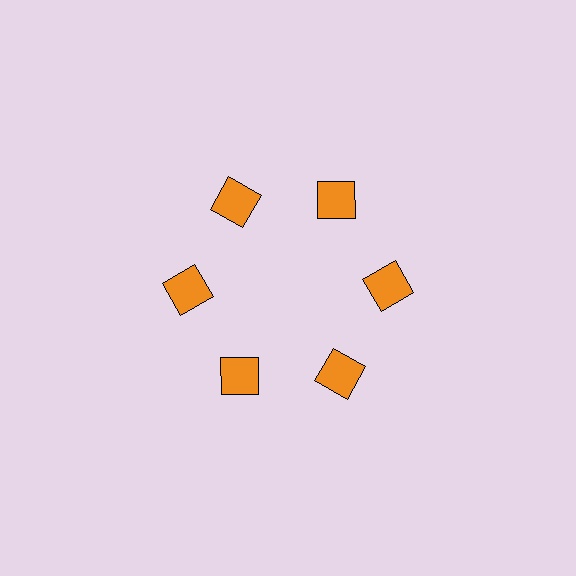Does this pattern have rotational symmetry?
Yes, this pattern has 6-fold rotational symmetry. It looks the same after rotating 60 degrees around the center.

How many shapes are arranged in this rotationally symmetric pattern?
There are 6 shapes, arranged in 6 groups of 1.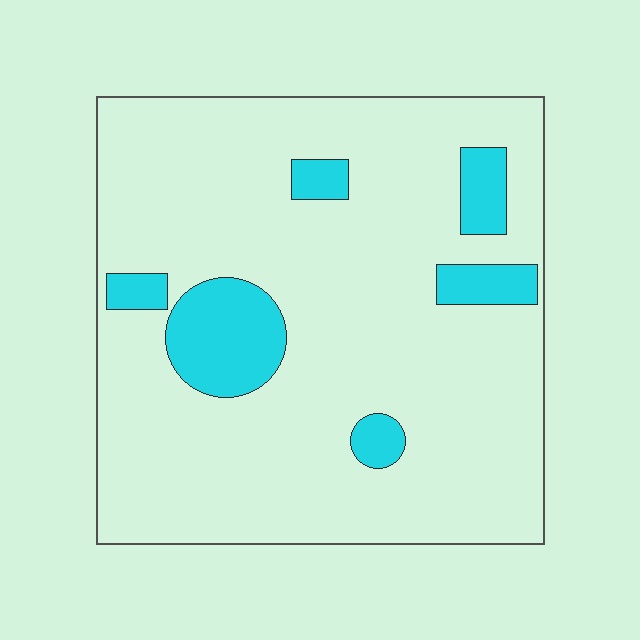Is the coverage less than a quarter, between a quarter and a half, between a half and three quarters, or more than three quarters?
Less than a quarter.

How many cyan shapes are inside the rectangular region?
6.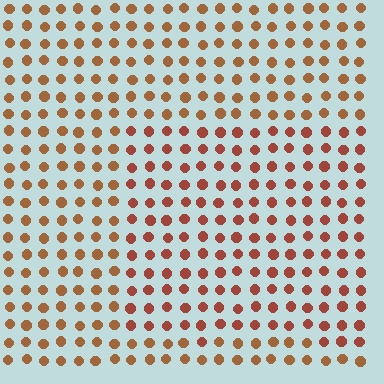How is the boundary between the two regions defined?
The boundary is defined purely by a slight shift in hue (about 21 degrees). Spacing, size, and orientation are identical on both sides.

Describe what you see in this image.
The image is filled with small brown elements in a uniform arrangement. A rectangle-shaped region is visible where the elements are tinted to a slightly different hue, forming a subtle color boundary.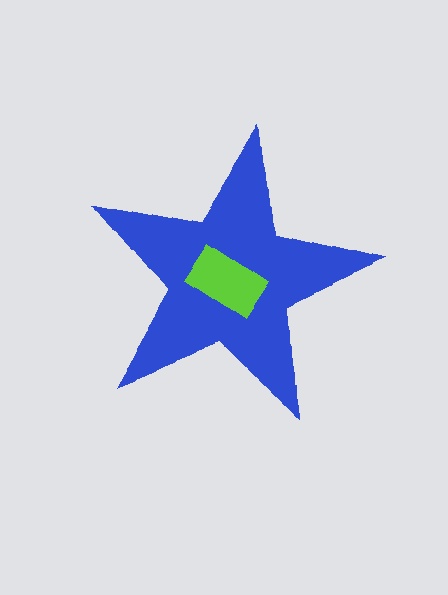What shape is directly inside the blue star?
The lime rectangle.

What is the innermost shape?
The lime rectangle.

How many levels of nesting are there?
2.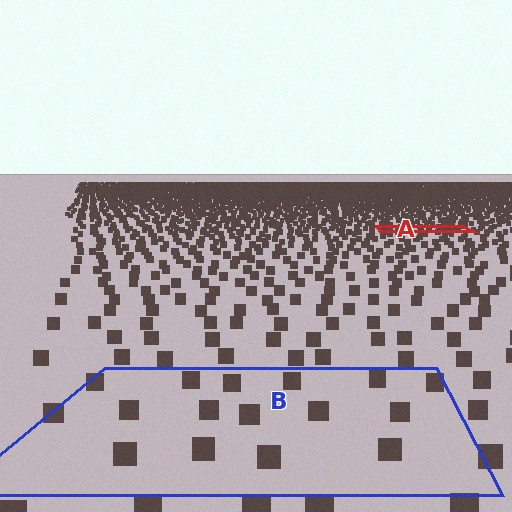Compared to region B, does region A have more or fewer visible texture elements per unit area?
Region A has more texture elements per unit area — they are packed more densely because it is farther away.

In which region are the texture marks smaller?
The texture marks are smaller in region A, because it is farther away.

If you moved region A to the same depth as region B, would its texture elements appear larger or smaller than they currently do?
They would appear larger. At a closer depth, the same texture elements are projected at a bigger on-screen size.